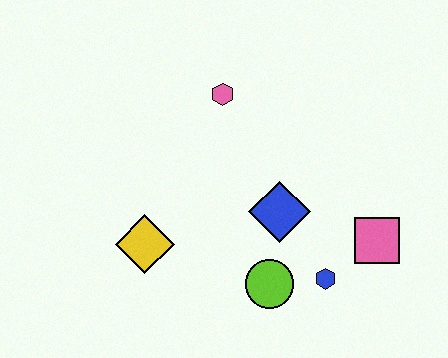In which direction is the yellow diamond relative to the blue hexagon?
The yellow diamond is to the left of the blue hexagon.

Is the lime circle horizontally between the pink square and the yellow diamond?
Yes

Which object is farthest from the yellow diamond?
The pink square is farthest from the yellow diamond.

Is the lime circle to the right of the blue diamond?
No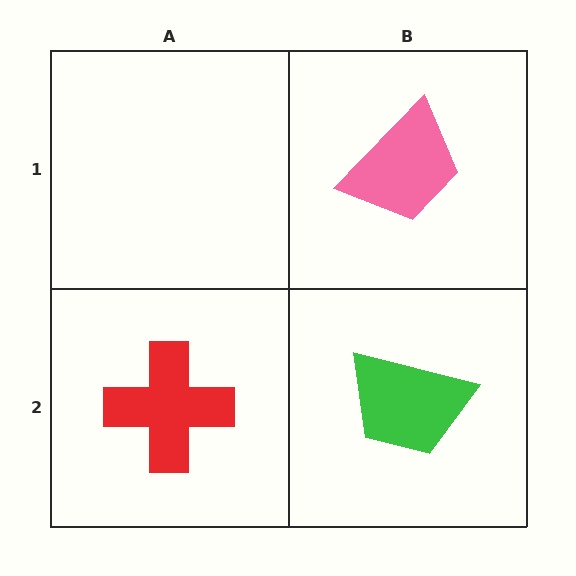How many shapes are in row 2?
2 shapes.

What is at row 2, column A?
A red cross.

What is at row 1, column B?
A pink trapezoid.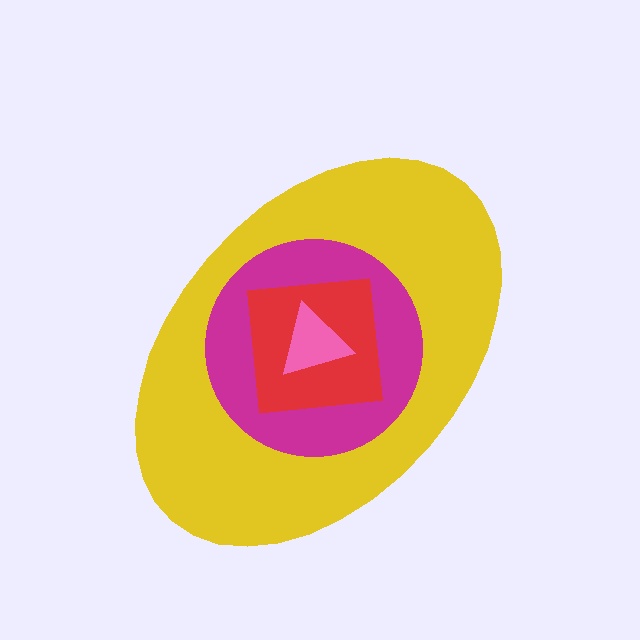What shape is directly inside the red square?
The pink triangle.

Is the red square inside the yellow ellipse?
Yes.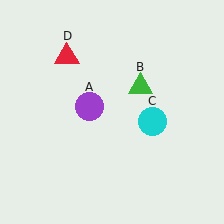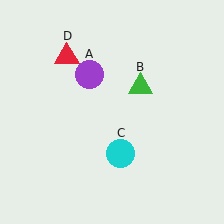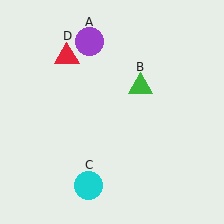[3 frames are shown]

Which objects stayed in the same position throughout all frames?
Green triangle (object B) and red triangle (object D) remained stationary.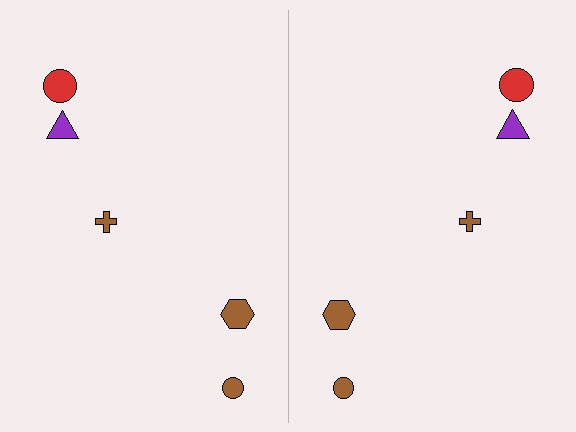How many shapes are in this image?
There are 10 shapes in this image.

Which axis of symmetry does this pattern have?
The pattern has a vertical axis of symmetry running through the center of the image.